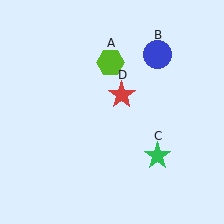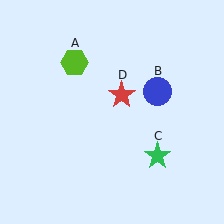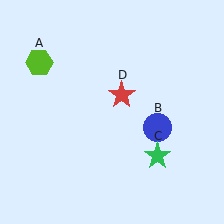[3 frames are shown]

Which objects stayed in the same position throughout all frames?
Green star (object C) and red star (object D) remained stationary.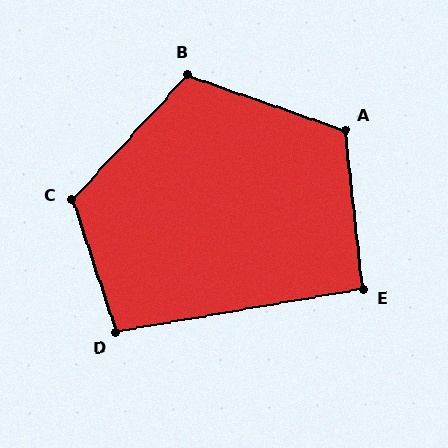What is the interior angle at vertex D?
Approximately 98 degrees (obtuse).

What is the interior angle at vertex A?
Approximately 115 degrees (obtuse).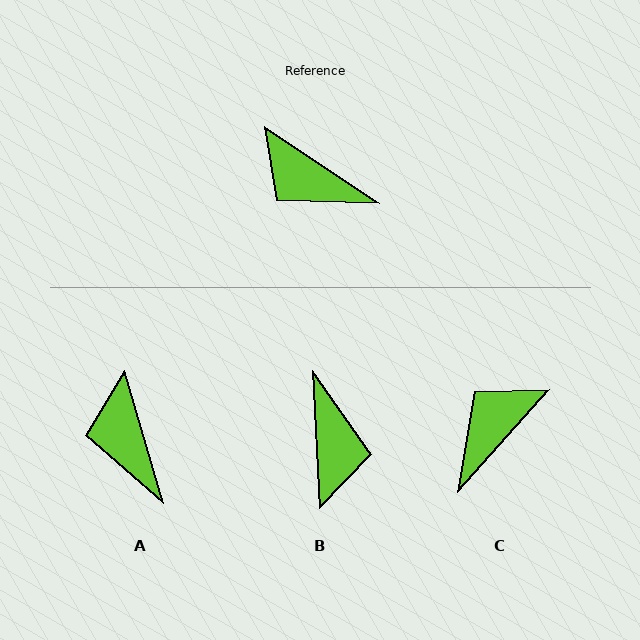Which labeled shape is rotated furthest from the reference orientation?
B, about 127 degrees away.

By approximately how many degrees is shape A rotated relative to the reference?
Approximately 40 degrees clockwise.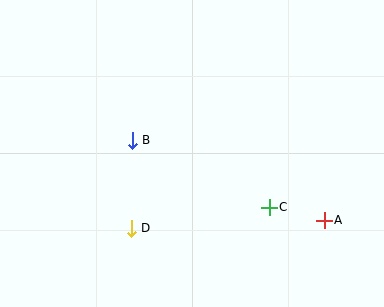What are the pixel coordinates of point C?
Point C is at (269, 207).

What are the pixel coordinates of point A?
Point A is at (324, 220).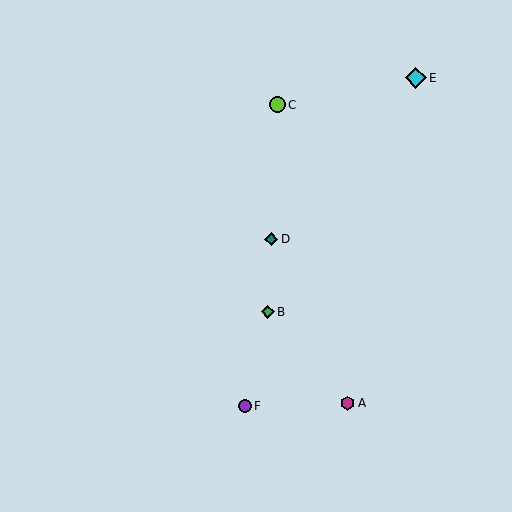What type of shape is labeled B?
Shape B is a green diamond.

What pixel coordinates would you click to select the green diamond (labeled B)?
Click at (268, 312) to select the green diamond B.